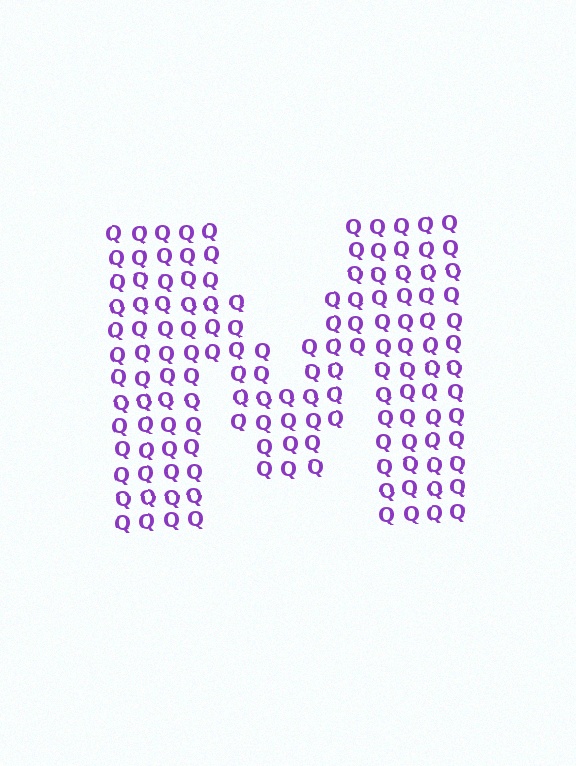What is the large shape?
The large shape is the letter M.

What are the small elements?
The small elements are letter Q's.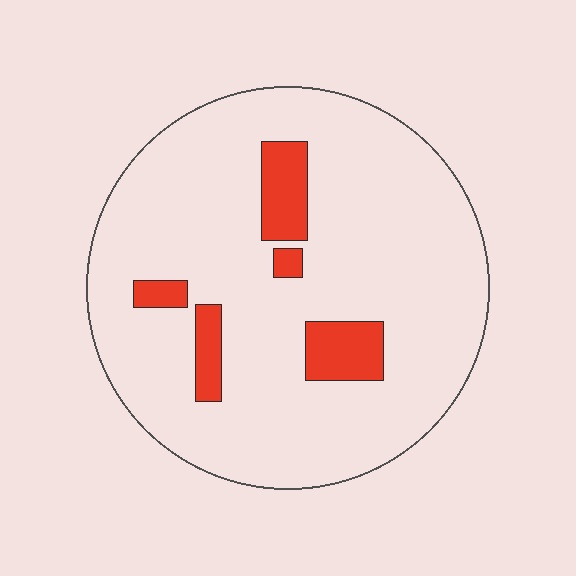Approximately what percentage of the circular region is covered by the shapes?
Approximately 10%.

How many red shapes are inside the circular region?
5.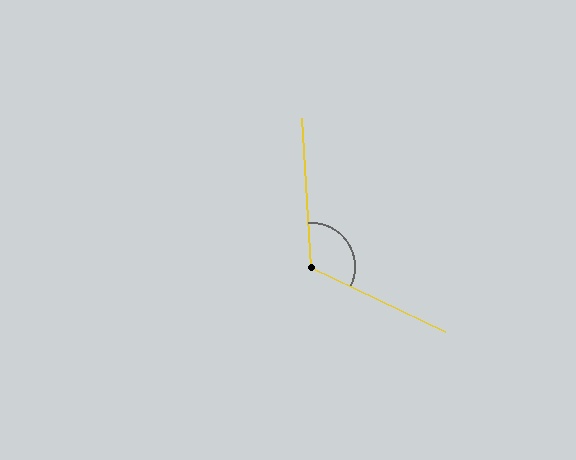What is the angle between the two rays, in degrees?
Approximately 119 degrees.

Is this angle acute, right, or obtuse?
It is obtuse.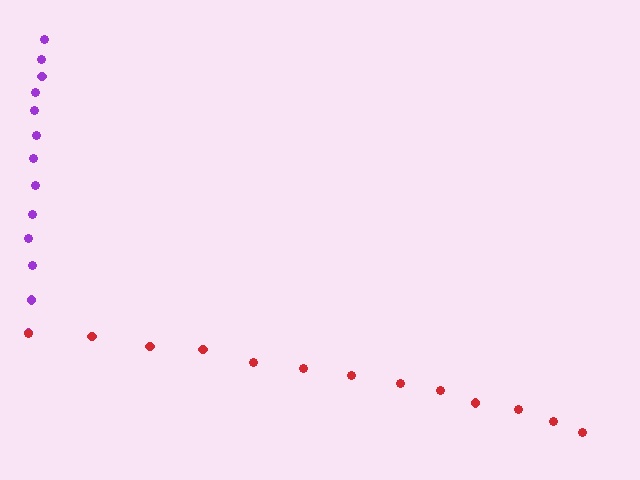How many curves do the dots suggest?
There are 2 distinct paths.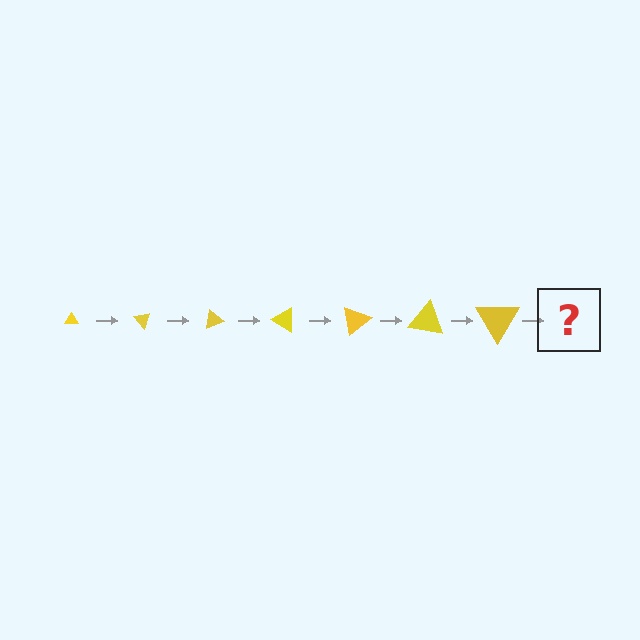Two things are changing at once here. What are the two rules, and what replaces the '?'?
The two rules are that the triangle grows larger each step and it rotates 50 degrees each step. The '?' should be a triangle, larger than the previous one and rotated 350 degrees from the start.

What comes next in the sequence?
The next element should be a triangle, larger than the previous one and rotated 350 degrees from the start.